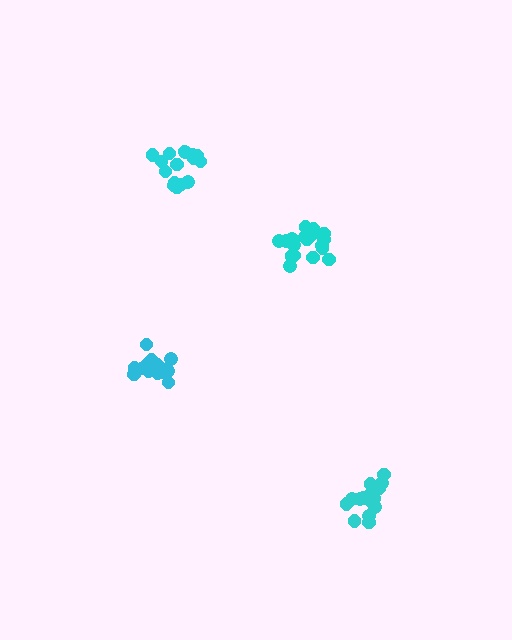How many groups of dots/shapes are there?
There are 4 groups.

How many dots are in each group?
Group 1: 16 dots, Group 2: 20 dots, Group 3: 16 dots, Group 4: 16 dots (68 total).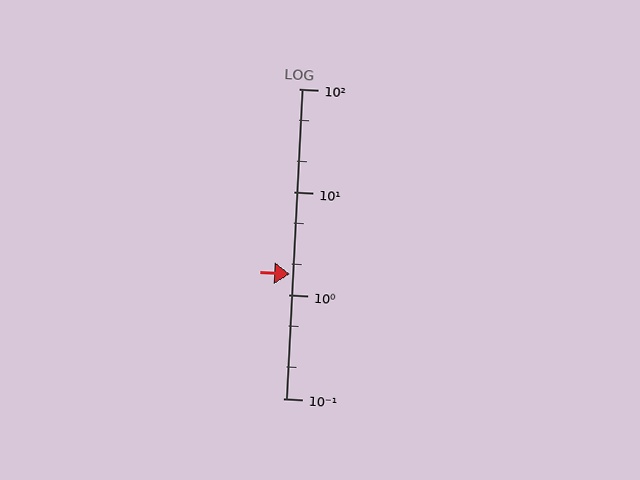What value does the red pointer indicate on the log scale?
The pointer indicates approximately 1.6.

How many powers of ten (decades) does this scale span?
The scale spans 3 decades, from 0.1 to 100.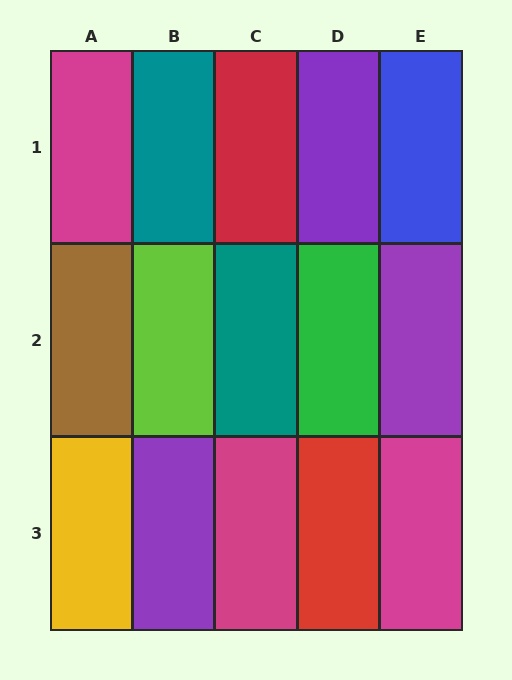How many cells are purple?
3 cells are purple.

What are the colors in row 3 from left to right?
Yellow, purple, magenta, red, magenta.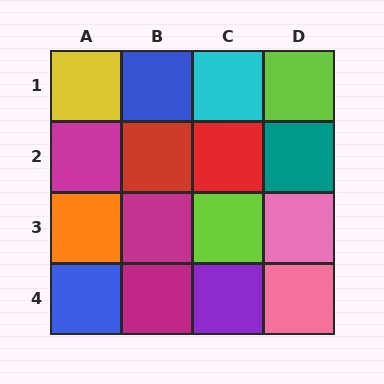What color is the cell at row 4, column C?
Purple.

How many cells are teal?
1 cell is teal.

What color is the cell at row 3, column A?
Orange.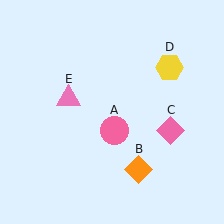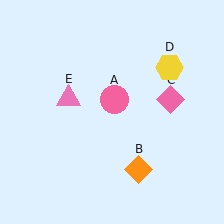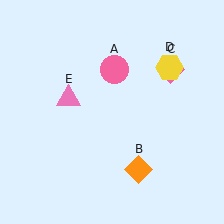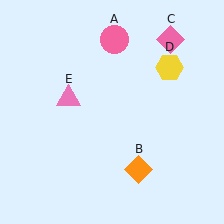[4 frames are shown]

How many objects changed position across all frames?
2 objects changed position: pink circle (object A), pink diamond (object C).